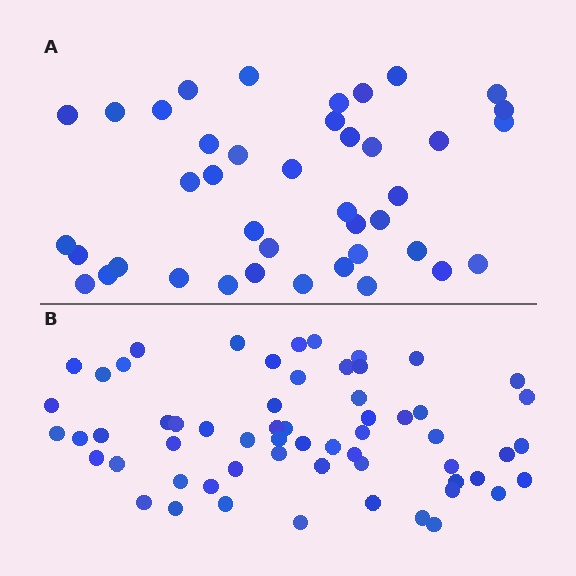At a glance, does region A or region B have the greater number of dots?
Region B (the bottom region) has more dots.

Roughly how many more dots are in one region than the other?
Region B has approximately 20 more dots than region A.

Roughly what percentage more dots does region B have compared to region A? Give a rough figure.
About 45% more.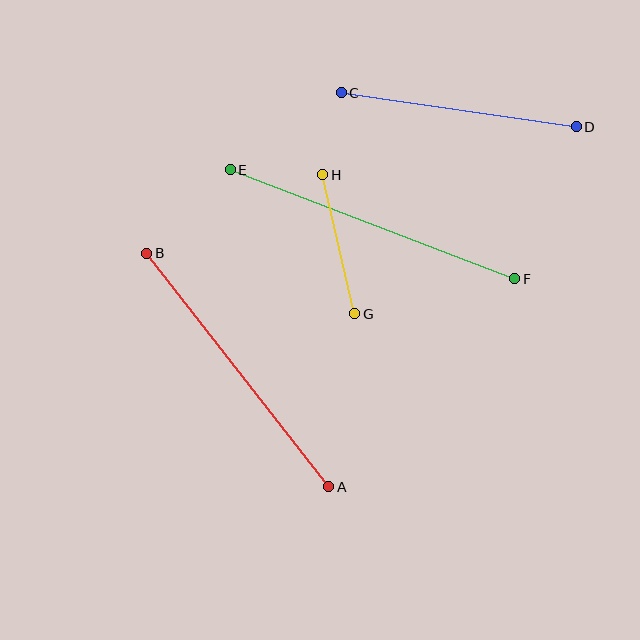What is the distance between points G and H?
The distance is approximately 143 pixels.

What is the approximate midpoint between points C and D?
The midpoint is at approximately (459, 110) pixels.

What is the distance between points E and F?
The distance is approximately 305 pixels.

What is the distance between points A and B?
The distance is approximately 296 pixels.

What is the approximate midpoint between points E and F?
The midpoint is at approximately (372, 224) pixels.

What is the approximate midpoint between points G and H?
The midpoint is at approximately (339, 244) pixels.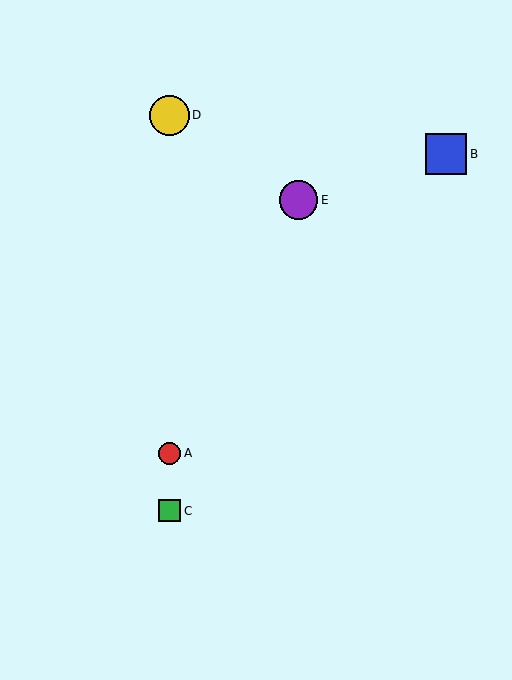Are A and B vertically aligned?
No, A is at x≈169 and B is at x≈446.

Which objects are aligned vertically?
Objects A, C, D are aligned vertically.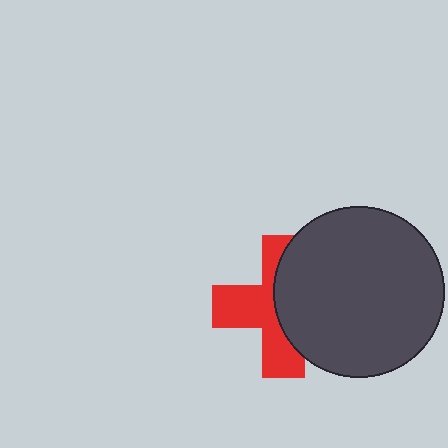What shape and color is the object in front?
The object in front is a dark gray circle.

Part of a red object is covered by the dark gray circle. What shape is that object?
It is a cross.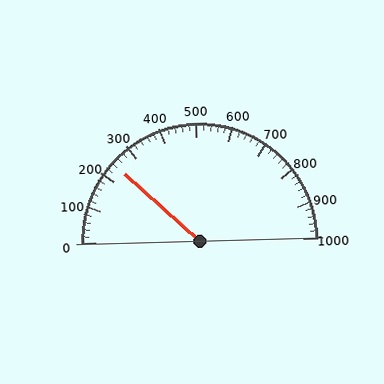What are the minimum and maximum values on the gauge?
The gauge ranges from 0 to 1000.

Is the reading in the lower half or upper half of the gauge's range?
The reading is in the lower half of the range (0 to 1000).